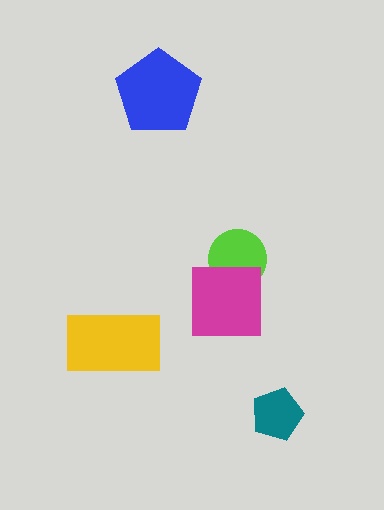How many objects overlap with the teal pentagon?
0 objects overlap with the teal pentagon.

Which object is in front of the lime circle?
The magenta square is in front of the lime circle.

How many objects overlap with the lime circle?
1 object overlaps with the lime circle.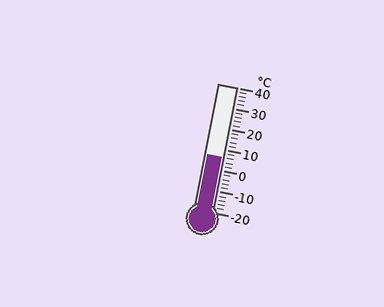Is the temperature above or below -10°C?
The temperature is above -10°C.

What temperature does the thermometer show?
The thermometer shows approximately 6°C.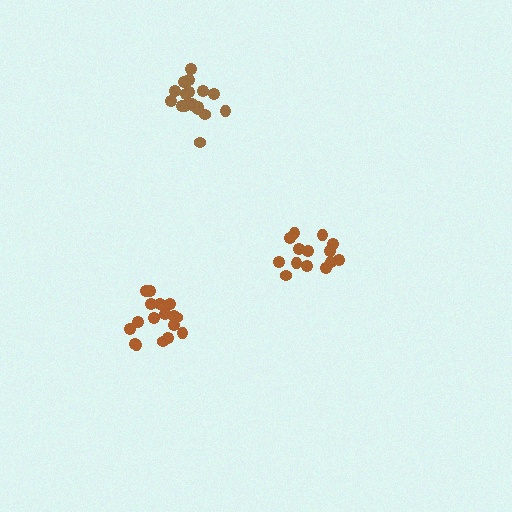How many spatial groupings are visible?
There are 3 spatial groupings.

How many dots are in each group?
Group 1: 14 dots, Group 2: 17 dots, Group 3: 18 dots (49 total).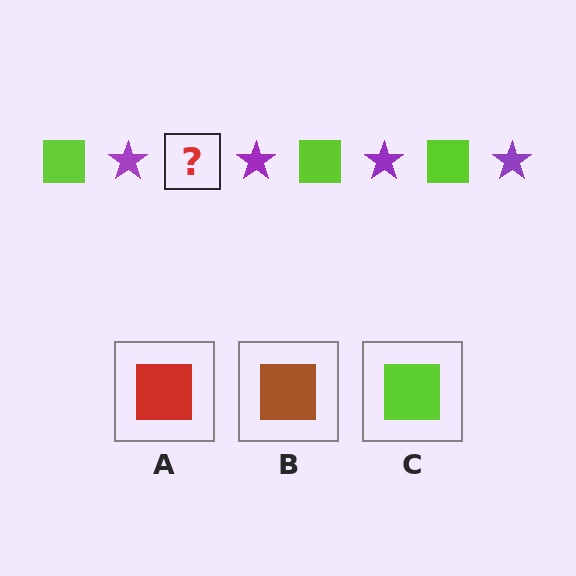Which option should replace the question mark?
Option C.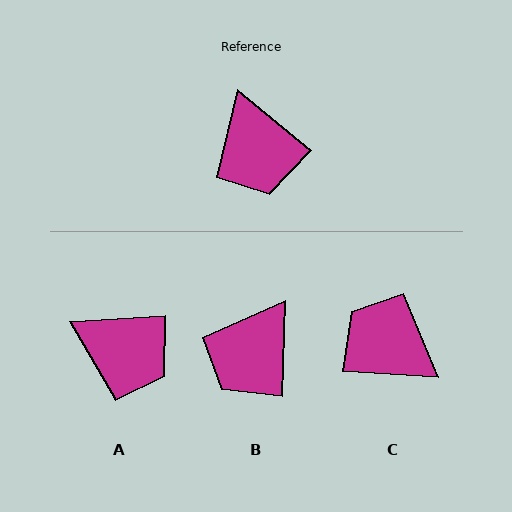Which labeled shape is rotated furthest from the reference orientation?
C, about 144 degrees away.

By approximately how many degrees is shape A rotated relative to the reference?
Approximately 43 degrees counter-clockwise.